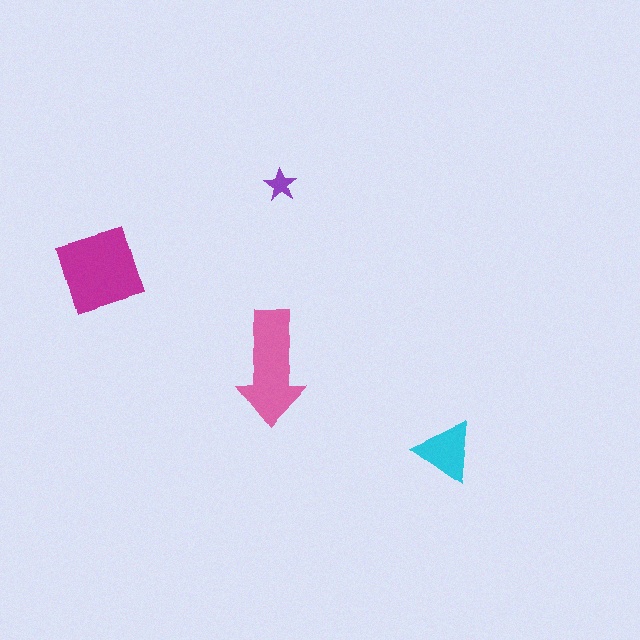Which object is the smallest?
The purple star.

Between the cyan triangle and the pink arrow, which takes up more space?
The pink arrow.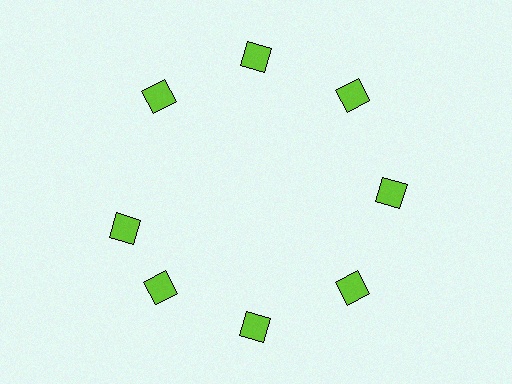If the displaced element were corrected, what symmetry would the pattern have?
It would have 8-fold rotational symmetry — the pattern would map onto itself every 45 degrees.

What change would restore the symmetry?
The symmetry would be restored by rotating it back into even spacing with its neighbors so that all 8 squares sit at equal angles and equal distance from the center.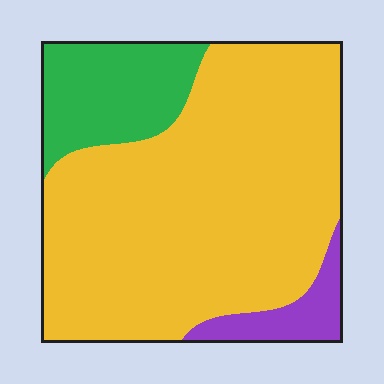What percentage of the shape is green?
Green takes up about one sixth (1/6) of the shape.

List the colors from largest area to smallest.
From largest to smallest: yellow, green, purple.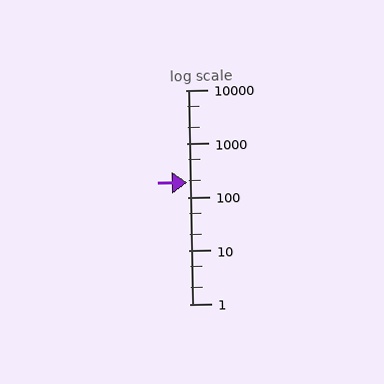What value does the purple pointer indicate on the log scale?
The pointer indicates approximately 190.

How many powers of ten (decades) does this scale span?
The scale spans 4 decades, from 1 to 10000.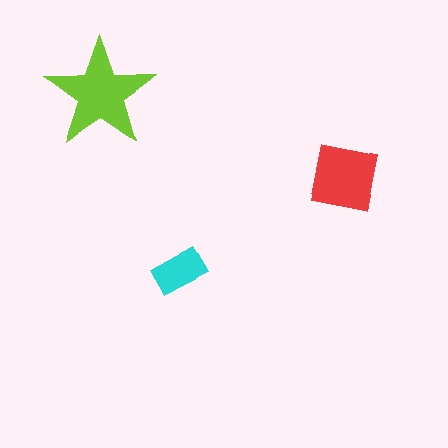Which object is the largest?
The lime star.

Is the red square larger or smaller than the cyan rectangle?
Larger.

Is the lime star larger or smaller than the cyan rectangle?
Larger.